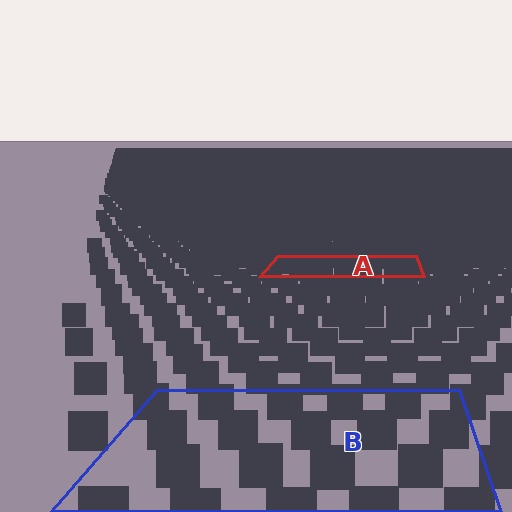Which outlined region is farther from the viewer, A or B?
Region A is farther from the viewer — the texture elements inside it appear smaller and more densely packed.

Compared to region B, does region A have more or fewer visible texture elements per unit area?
Region A has more texture elements per unit area — they are packed more densely because it is farther away.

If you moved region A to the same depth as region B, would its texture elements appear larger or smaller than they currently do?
They would appear larger. At a closer depth, the same texture elements are projected at a bigger on-screen size.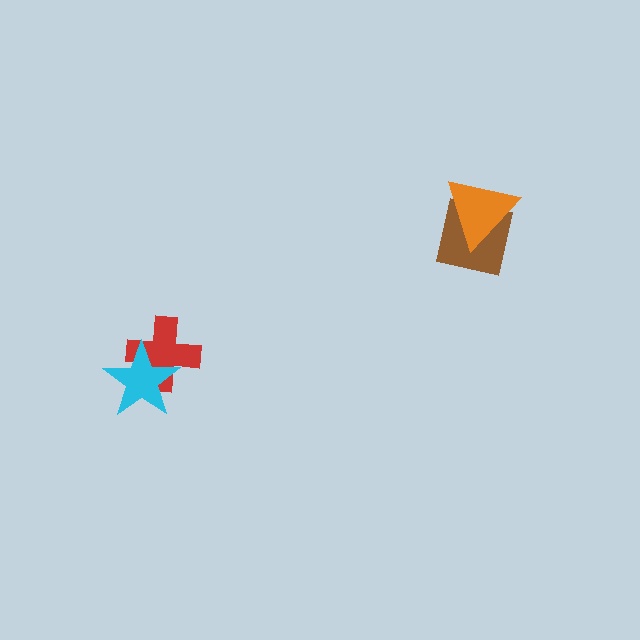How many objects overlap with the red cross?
1 object overlaps with the red cross.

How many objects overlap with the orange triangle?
1 object overlaps with the orange triangle.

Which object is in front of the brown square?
The orange triangle is in front of the brown square.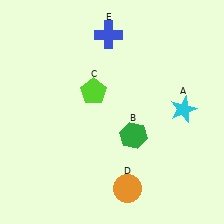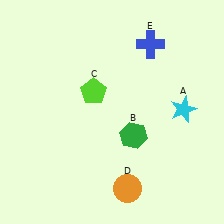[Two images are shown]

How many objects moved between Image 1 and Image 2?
1 object moved between the two images.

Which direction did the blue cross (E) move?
The blue cross (E) moved right.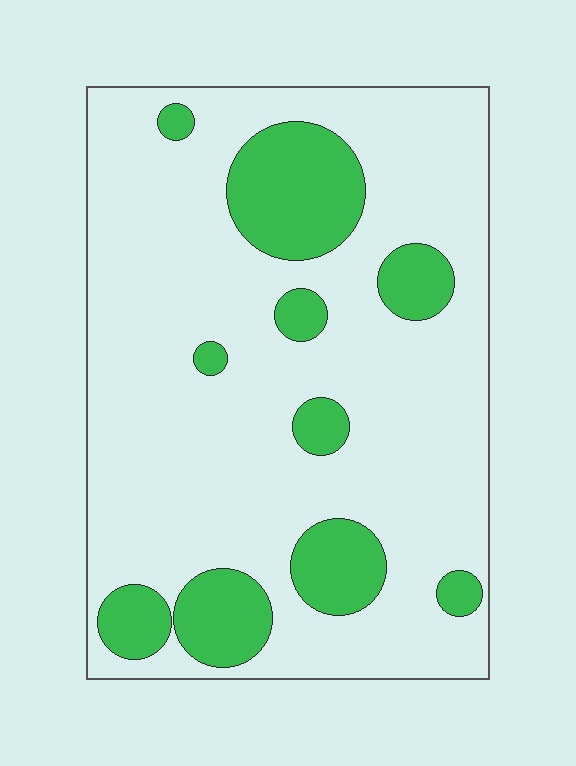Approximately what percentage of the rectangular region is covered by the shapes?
Approximately 20%.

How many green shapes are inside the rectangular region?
10.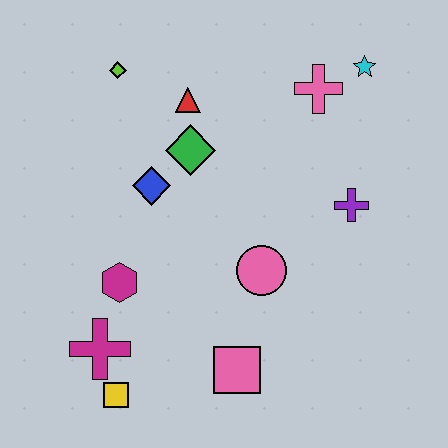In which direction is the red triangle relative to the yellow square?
The red triangle is above the yellow square.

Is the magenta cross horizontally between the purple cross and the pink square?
No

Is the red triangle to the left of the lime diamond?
No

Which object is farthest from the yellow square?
The cyan star is farthest from the yellow square.